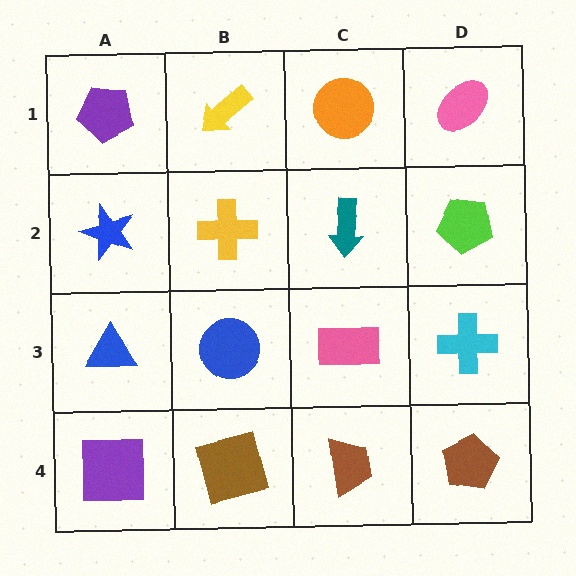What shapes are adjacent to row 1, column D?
A lime pentagon (row 2, column D), an orange circle (row 1, column C).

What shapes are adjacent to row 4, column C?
A pink rectangle (row 3, column C), a brown square (row 4, column B), a brown pentagon (row 4, column D).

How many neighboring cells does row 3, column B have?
4.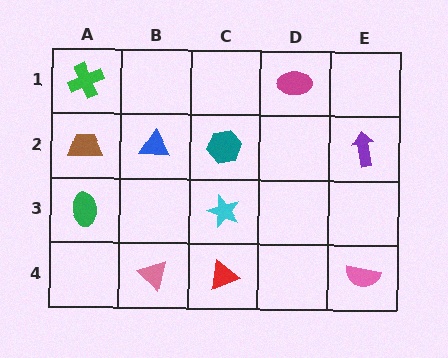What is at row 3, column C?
A cyan star.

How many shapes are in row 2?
4 shapes.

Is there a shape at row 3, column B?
No, that cell is empty.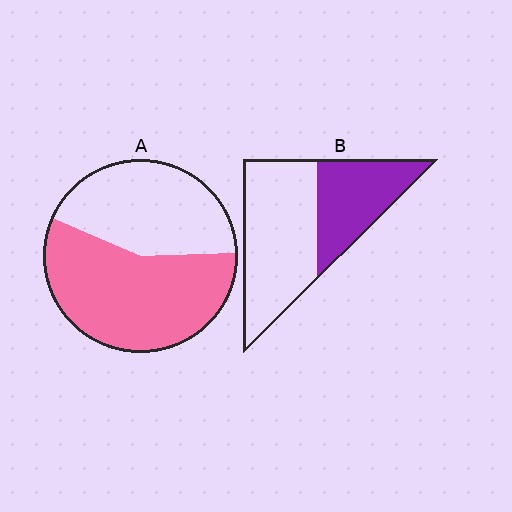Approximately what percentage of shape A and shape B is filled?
A is approximately 55% and B is approximately 40%.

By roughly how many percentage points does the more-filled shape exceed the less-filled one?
By roughly 20 percentage points (A over B).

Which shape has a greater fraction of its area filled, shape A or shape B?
Shape A.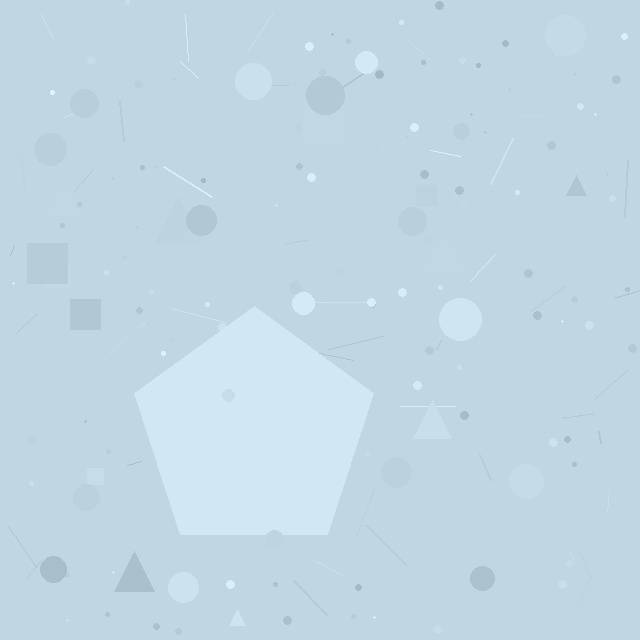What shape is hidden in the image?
A pentagon is hidden in the image.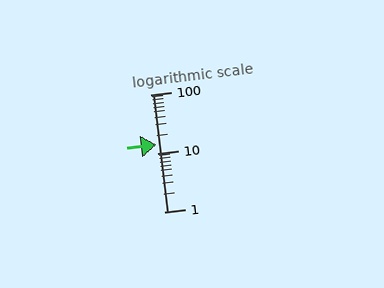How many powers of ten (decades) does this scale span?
The scale spans 2 decades, from 1 to 100.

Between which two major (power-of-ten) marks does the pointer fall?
The pointer is between 10 and 100.